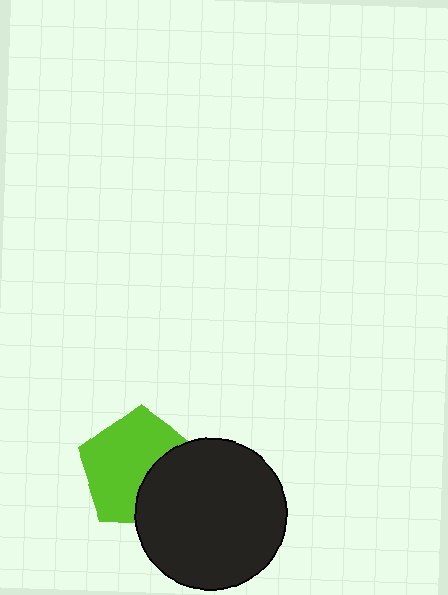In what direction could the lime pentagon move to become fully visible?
The lime pentagon could move left. That would shift it out from behind the black circle entirely.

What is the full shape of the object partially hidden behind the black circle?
The partially hidden object is a lime pentagon.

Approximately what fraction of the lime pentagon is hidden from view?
Roughly 35% of the lime pentagon is hidden behind the black circle.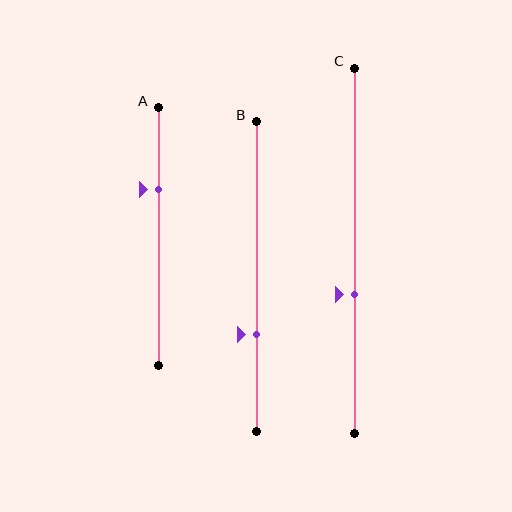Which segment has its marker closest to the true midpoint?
Segment C has its marker closest to the true midpoint.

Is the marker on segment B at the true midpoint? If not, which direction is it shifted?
No, the marker on segment B is shifted downward by about 19% of the segment length.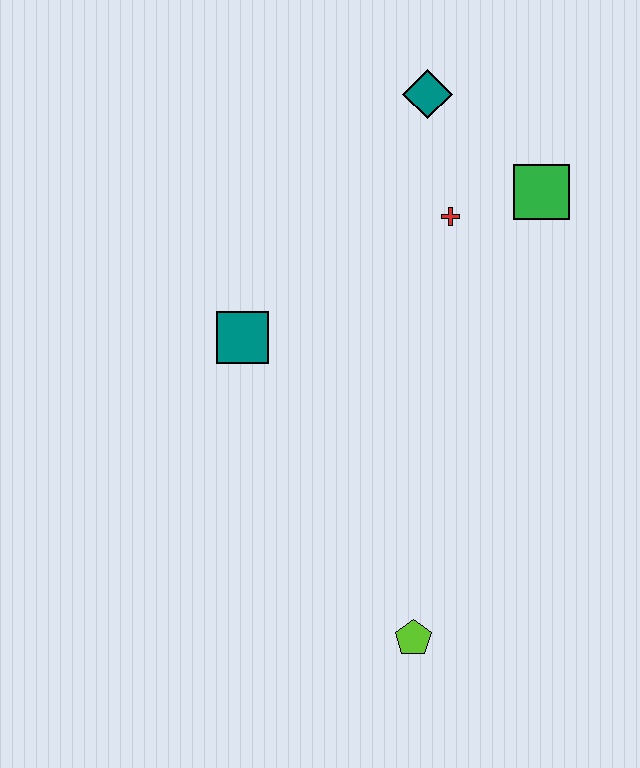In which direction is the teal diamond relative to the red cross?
The teal diamond is above the red cross.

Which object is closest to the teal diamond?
The red cross is closest to the teal diamond.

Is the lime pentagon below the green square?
Yes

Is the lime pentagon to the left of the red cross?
Yes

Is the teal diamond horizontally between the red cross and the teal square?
Yes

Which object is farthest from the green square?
The lime pentagon is farthest from the green square.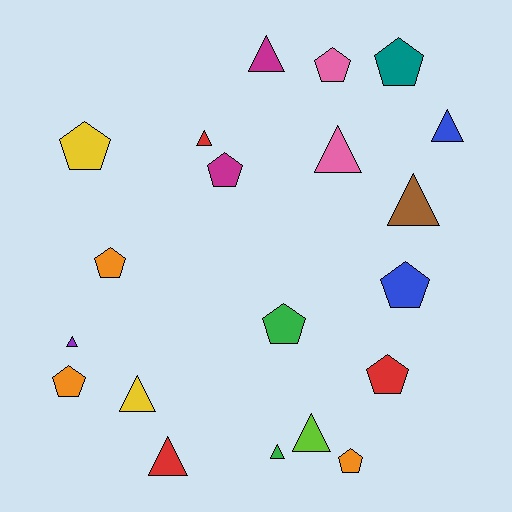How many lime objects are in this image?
There is 1 lime object.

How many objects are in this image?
There are 20 objects.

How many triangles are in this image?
There are 10 triangles.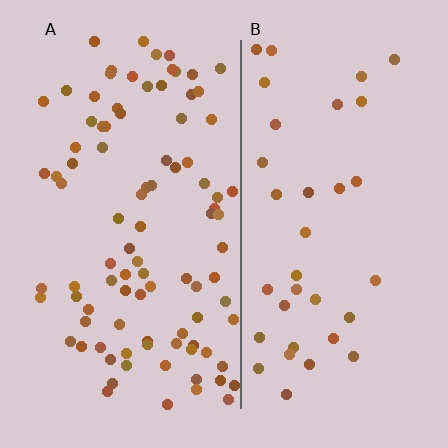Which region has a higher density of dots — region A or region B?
A (the left).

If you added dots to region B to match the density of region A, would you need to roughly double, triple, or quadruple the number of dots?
Approximately triple.